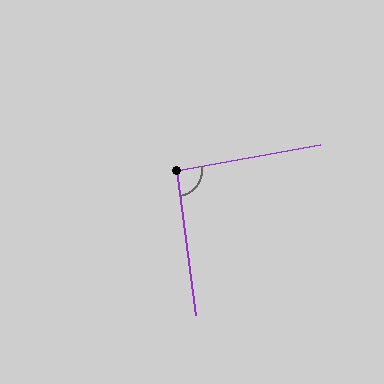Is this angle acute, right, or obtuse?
It is approximately a right angle.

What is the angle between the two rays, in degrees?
Approximately 93 degrees.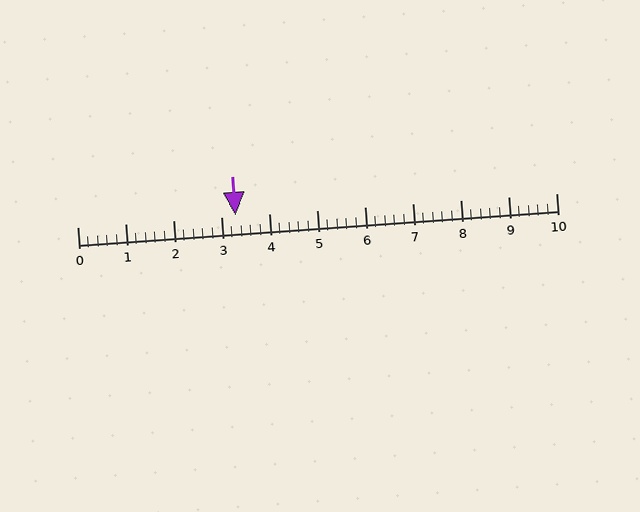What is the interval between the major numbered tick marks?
The major tick marks are spaced 1 units apart.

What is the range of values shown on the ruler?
The ruler shows values from 0 to 10.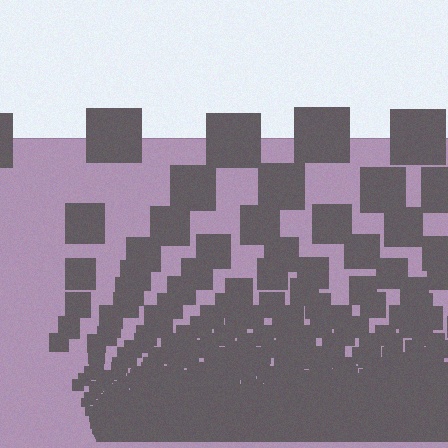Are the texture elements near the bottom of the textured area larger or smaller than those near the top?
Smaller. The gradient is inverted — elements near the bottom are smaller and denser.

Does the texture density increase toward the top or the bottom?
Density increases toward the bottom.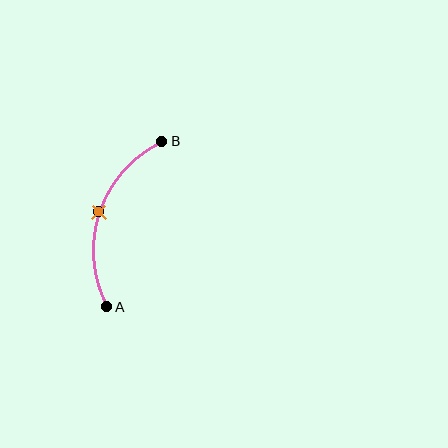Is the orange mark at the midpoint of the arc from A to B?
Yes. The orange mark lies on the arc at equal arc-length from both A and B — it is the arc midpoint.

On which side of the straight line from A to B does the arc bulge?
The arc bulges to the left of the straight line connecting A and B.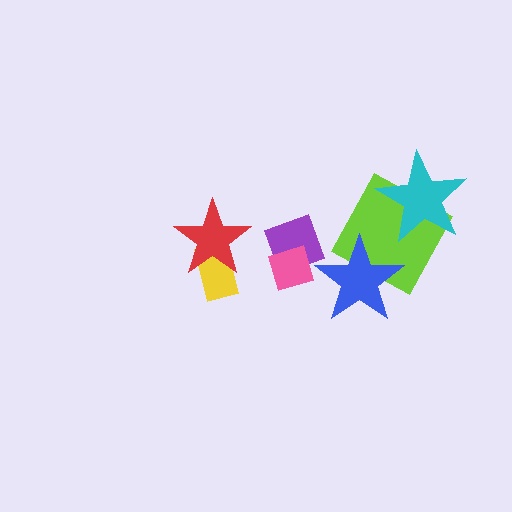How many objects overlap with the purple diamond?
1 object overlaps with the purple diamond.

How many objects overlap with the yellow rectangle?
1 object overlaps with the yellow rectangle.